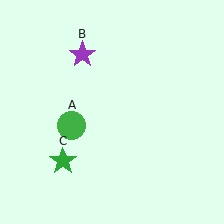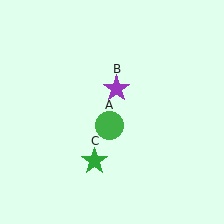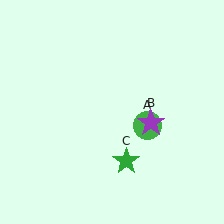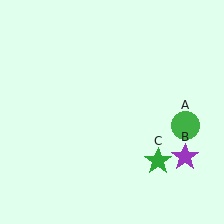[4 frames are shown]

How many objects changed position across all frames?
3 objects changed position: green circle (object A), purple star (object B), green star (object C).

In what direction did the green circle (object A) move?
The green circle (object A) moved right.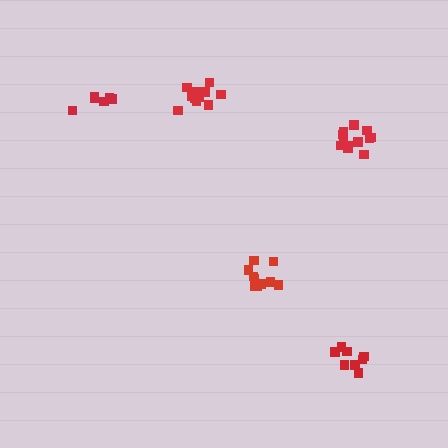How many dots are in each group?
Group 1: 12 dots, Group 2: 10 dots, Group 3: 8 dots, Group 4: 6 dots, Group 5: 12 dots (48 total).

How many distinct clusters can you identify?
There are 5 distinct clusters.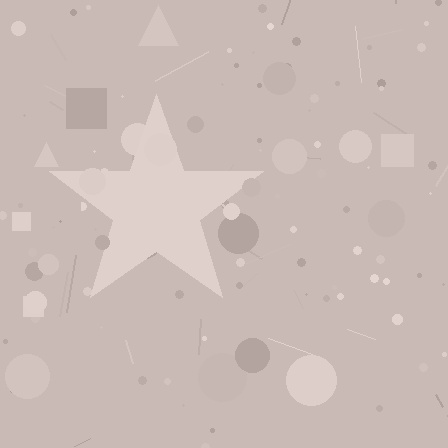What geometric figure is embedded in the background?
A star is embedded in the background.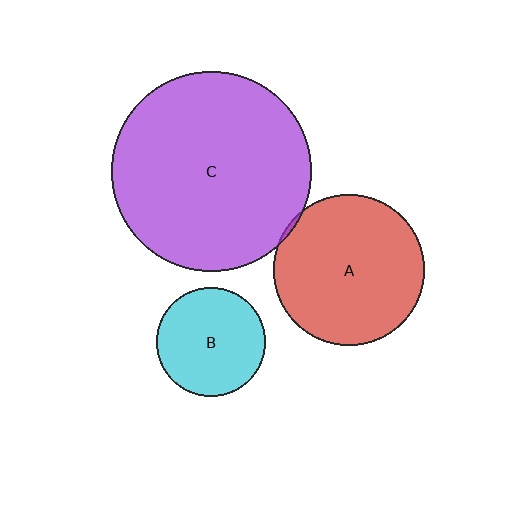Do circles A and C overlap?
Yes.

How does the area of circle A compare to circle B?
Approximately 1.9 times.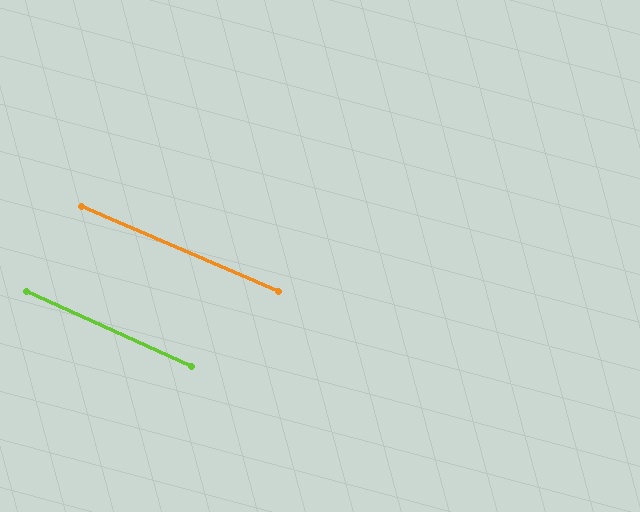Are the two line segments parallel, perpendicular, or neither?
Parallel — their directions differ by only 0.9°.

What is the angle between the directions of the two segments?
Approximately 1 degree.